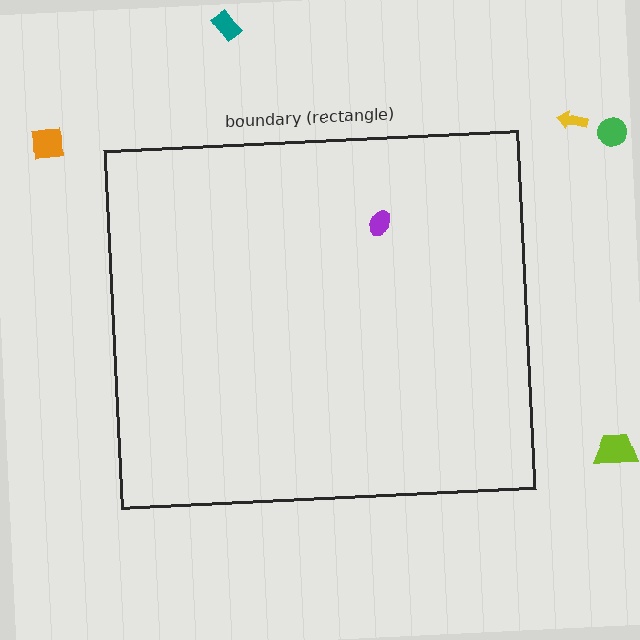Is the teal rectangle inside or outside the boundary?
Outside.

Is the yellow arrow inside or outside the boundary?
Outside.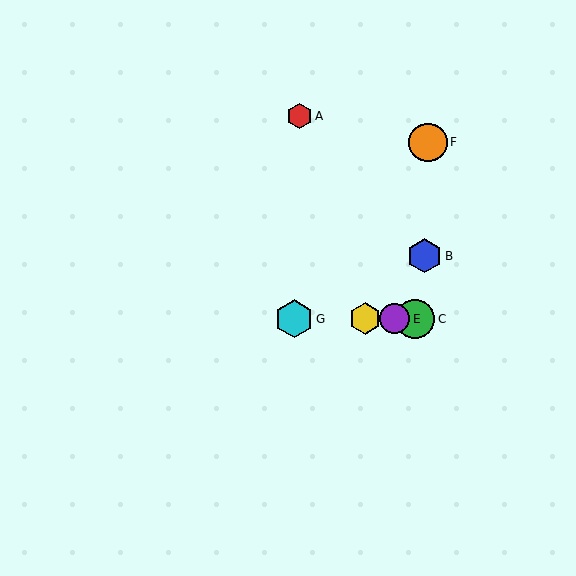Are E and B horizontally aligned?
No, E is at y≈319 and B is at y≈256.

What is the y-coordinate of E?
Object E is at y≈319.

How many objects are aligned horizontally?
4 objects (C, D, E, G) are aligned horizontally.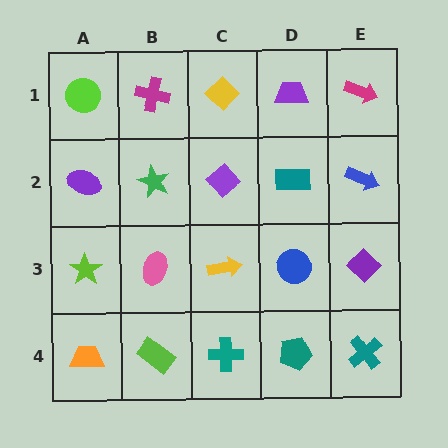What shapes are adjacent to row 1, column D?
A teal rectangle (row 2, column D), a yellow diamond (row 1, column C), a magenta arrow (row 1, column E).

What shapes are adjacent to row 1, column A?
A purple ellipse (row 2, column A), a magenta cross (row 1, column B).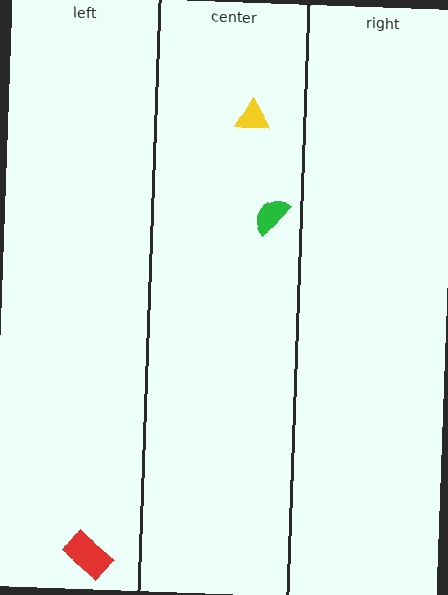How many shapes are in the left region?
1.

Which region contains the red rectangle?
The left region.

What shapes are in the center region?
The green semicircle, the yellow triangle.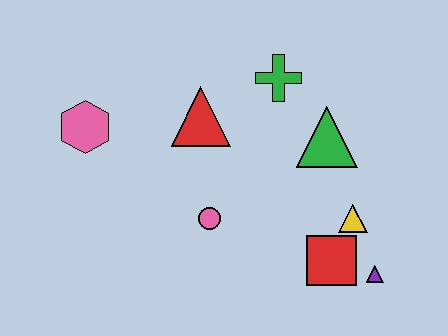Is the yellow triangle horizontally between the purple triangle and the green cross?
Yes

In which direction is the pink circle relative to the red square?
The pink circle is to the left of the red square.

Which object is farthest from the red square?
The pink hexagon is farthest from the red square.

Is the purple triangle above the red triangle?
No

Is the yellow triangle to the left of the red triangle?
No